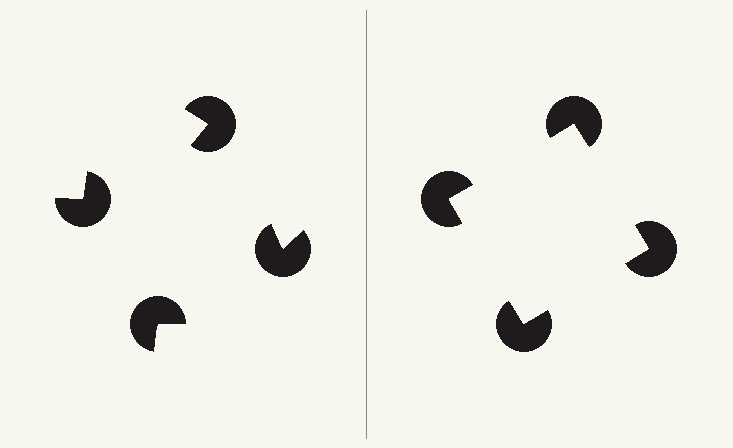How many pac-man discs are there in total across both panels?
8 — 4 on each side.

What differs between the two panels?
The pac-man discs are positioned identically on both sides; only the wedge orientations differ. On the right they align to a square; on the left they are misaligned.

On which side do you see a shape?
An illusory square appears on the right side. On the left side the wedge cuts are rotated, so no coherent shape forms.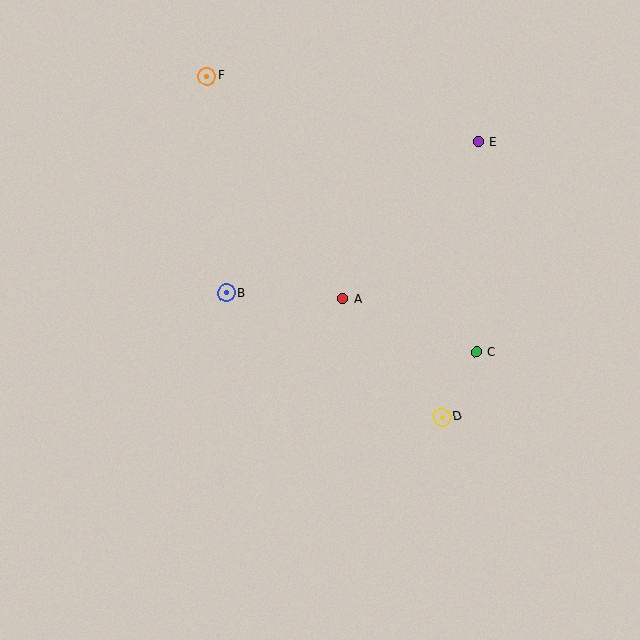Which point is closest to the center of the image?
Point A at (343, 299) is closest to the center.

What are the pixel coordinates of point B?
Point B is at (226, 293).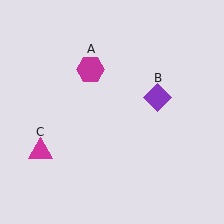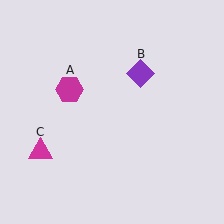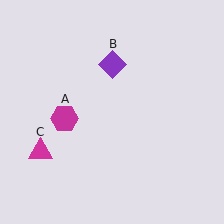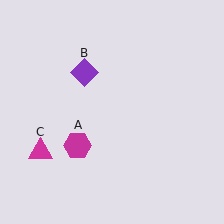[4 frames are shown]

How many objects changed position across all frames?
2 objects changed position: magenta hexagon (object A), purple diamond (object B).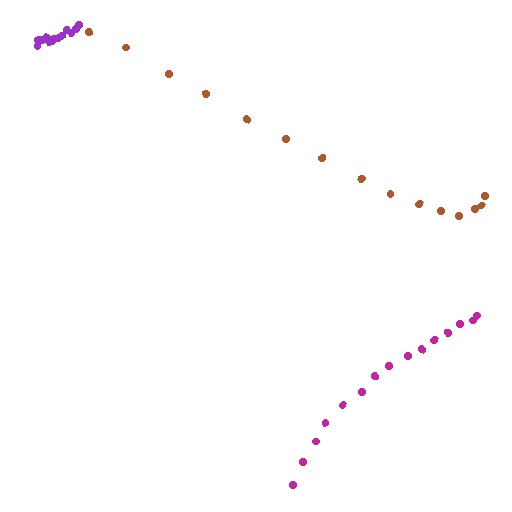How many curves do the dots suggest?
There are 3 distinct paths.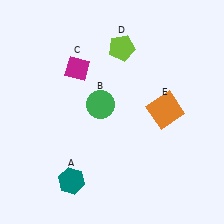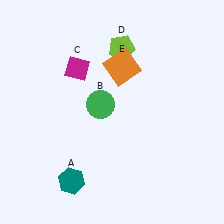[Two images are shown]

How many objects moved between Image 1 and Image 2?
1 object moved between the two images.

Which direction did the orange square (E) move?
The orange square (E) moved left.